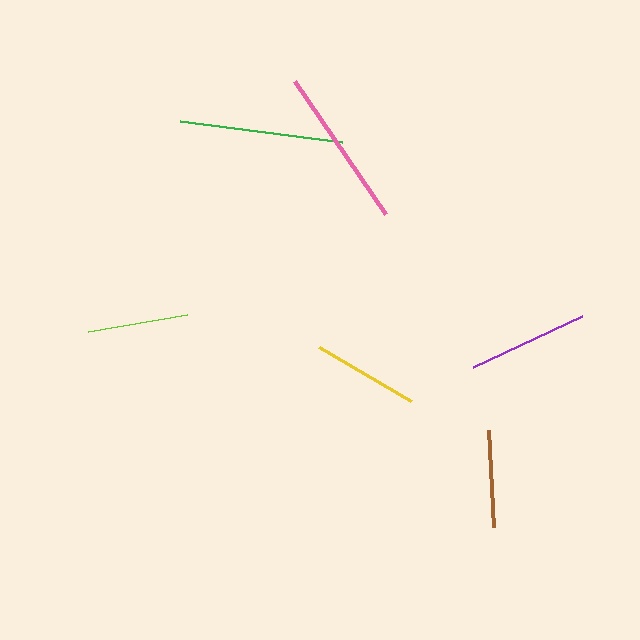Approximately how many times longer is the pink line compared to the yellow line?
The pink line is approximately 1.5 times the length of the yellow line.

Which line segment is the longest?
The green line is the longest at approximately 164 pixels.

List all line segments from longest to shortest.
From longest to shortest: green, pink, purple, yellow, lime, brown.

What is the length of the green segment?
The green segment is approximately 164 pixels long.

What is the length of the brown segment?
The brown segment is approximately 97 pixels long.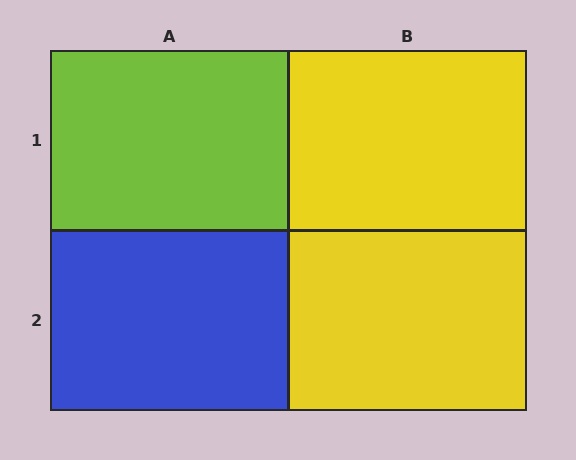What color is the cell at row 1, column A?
Lime.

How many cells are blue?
1 cell is blue.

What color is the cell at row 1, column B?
Yellow.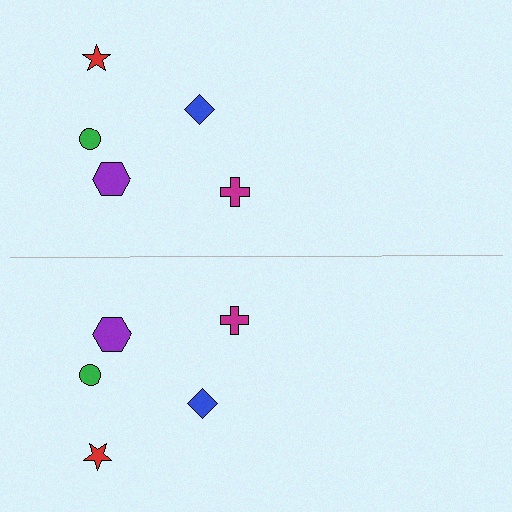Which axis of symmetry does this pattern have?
The pattern has a horizontal axis of symmetry running through the center of the image.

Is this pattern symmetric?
Yes, this pattern has bilateral (reflection) symmetry.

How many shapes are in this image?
There are 10 shapes in this image.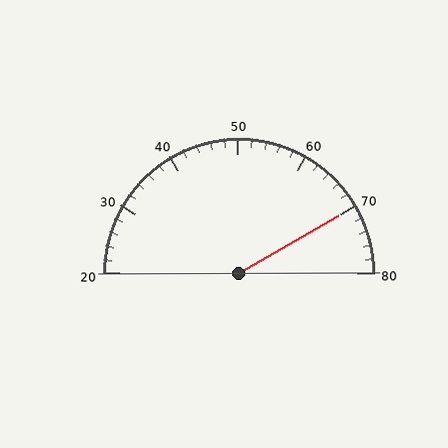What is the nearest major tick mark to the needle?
The nearest major tick mark is 70.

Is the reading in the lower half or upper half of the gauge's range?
The reading is in the upper half of the range (20 to 80).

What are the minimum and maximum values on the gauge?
The gauge ranges from 20 to 80.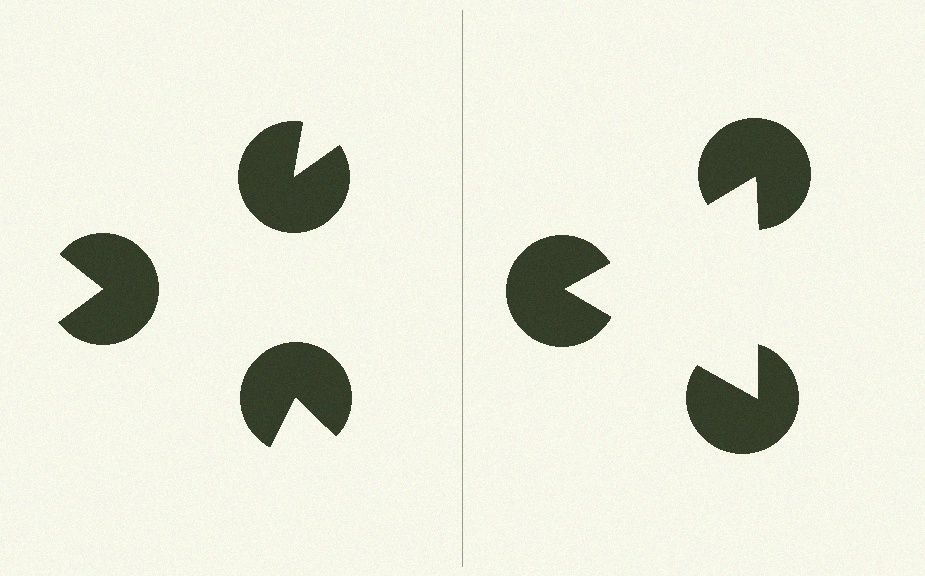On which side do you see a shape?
An illusory triangle appears on the right side. On the left side the wedge cuts are rotated, so no coherent shape forms.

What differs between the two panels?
The pac-man discs are positioned identically on both sides; only the wedge orientations differ. On the right they align to a triangle; on the left they are misaligned.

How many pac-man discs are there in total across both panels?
6 — 3 on each side.